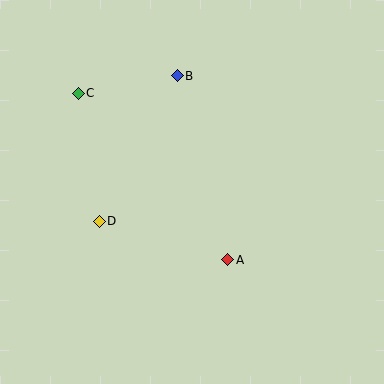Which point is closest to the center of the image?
Point A at (228, 260) is closest to the center.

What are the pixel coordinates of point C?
Point C is at (78, 93).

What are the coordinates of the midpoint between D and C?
The midpoint between D and C is at (89, 157).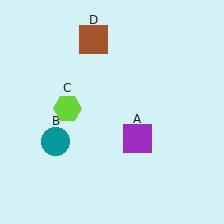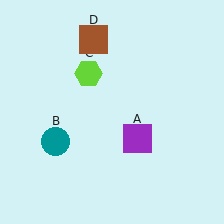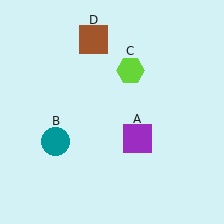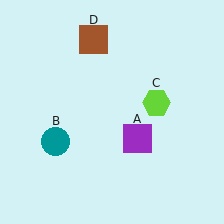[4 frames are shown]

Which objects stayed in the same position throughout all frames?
Purple square (object A) and teal circle (object B) and brown square (object D) remained stationary.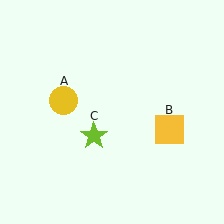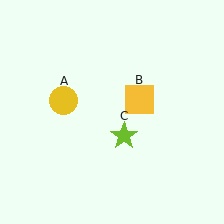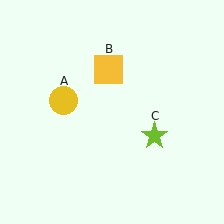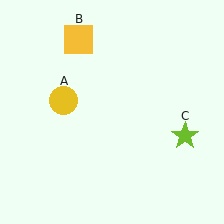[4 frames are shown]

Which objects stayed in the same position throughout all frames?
Yellow circle (object A) remained stationary.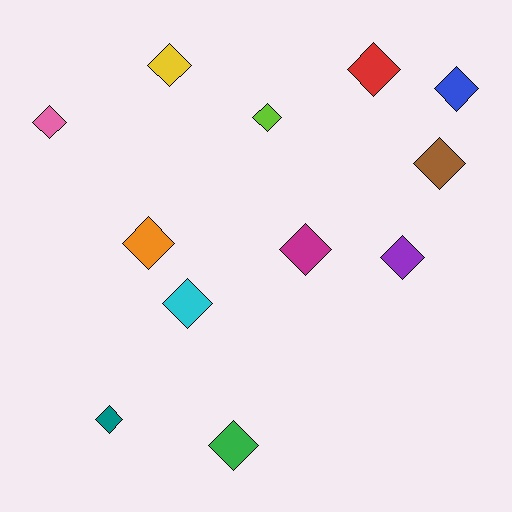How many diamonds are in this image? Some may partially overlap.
There are 12 diamonds.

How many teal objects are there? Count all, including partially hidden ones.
There is 1 teal object.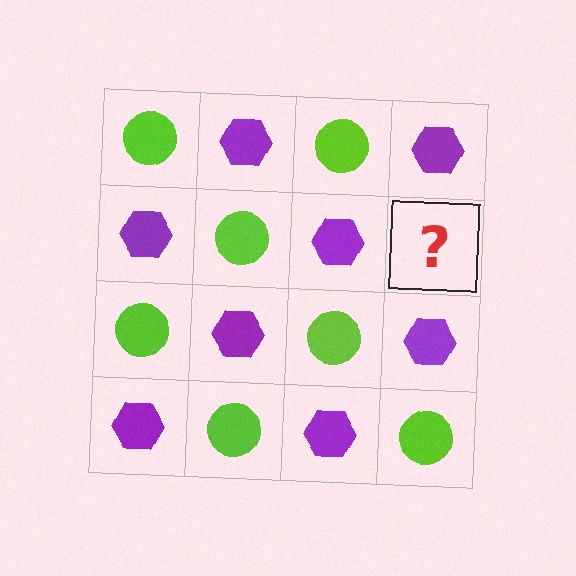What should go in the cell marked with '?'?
The missing cell should contain a lime circle.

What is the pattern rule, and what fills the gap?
The rule is that it alternates lime circle and purple hexagon in a checkerboard pattern. The gap should be filled with a lime circle.